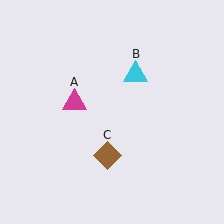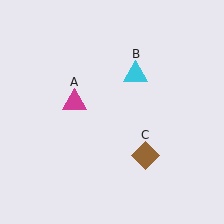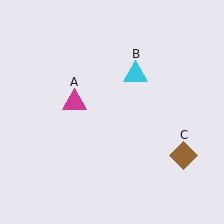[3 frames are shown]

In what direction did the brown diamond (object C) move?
The brown diamond (object C) moved right.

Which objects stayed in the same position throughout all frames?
Magenta triangle (object A) and cyan triangle (object B) remained stationary.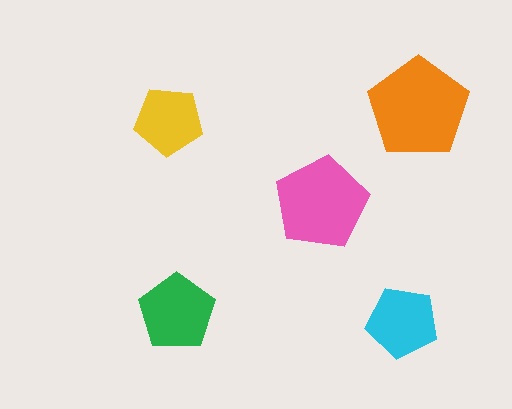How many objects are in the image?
There are 5 objects in the image.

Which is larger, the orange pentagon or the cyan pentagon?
The orange one.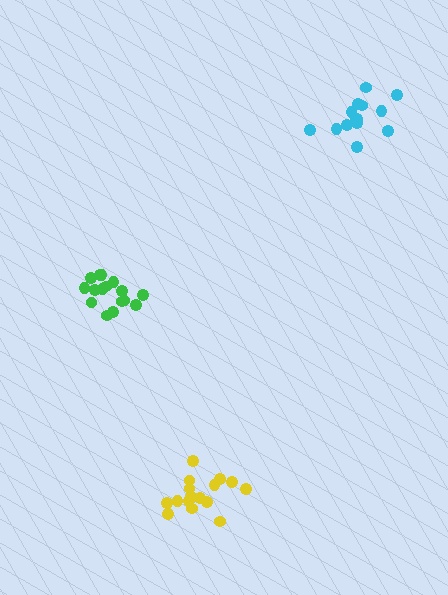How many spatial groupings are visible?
There are 3 spatial groupings.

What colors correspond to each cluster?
The clusters are colored: cyan, green, yellow.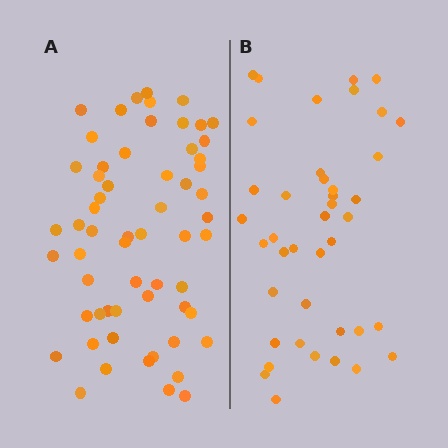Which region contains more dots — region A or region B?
Region A (the left region) has more dots.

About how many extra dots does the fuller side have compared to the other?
Region A has approximately 20 more dots than region B.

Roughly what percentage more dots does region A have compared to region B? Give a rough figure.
About 45% more.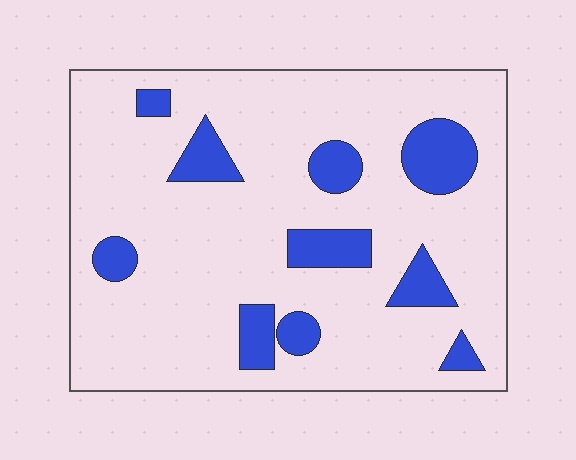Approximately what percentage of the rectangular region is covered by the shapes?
Approximately 15%.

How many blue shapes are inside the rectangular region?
10.